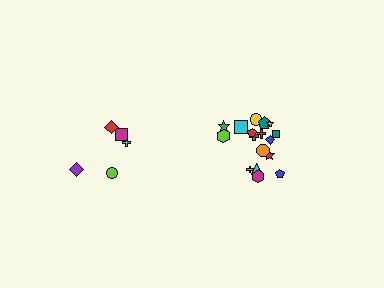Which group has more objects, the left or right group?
The right group.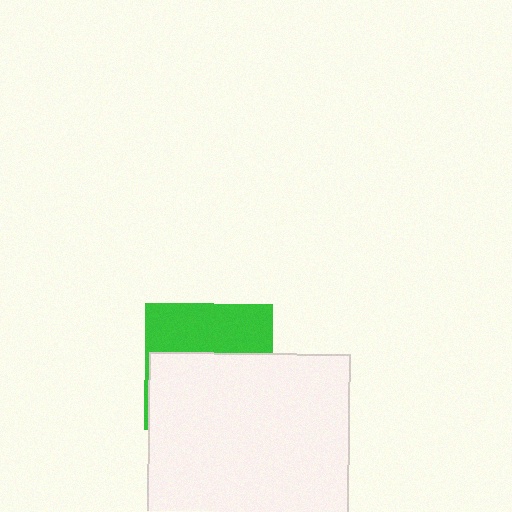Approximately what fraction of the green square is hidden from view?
Roughly 59% of the green square is hidden behind the white square.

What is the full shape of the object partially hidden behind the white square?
The partially hidden object is a green square.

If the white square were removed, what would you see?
You would see the complete green square.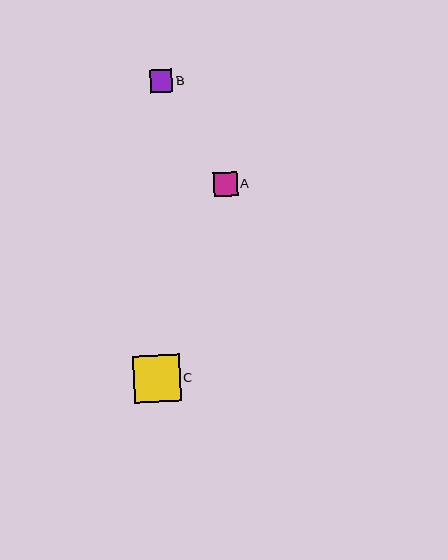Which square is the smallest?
Square B is the smallest with a size of approximately 23 pixels.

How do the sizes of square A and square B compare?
Square A and square B are approximately the same size.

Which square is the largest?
Square C is the largest with a size of approximately 47 pixels.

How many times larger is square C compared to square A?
Square C is approximately 2.0 times the size of square A.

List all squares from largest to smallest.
From largest to smallest: C, A, B.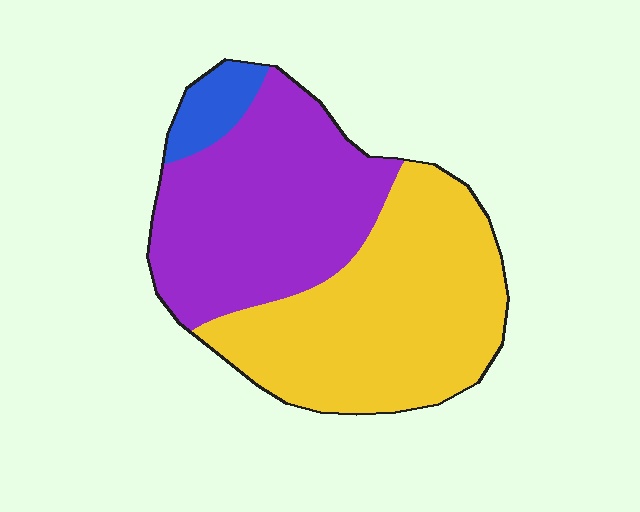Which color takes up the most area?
Yellow, at roughly 50%.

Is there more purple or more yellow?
Yellow.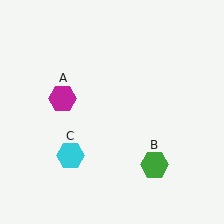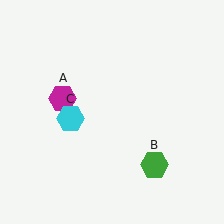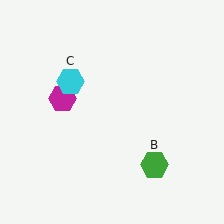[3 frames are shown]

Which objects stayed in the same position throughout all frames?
Magenta hexagon (object A) and green hexagon (object B) remained stationary.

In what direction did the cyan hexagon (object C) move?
The cyan hexagon (object C) moved up.